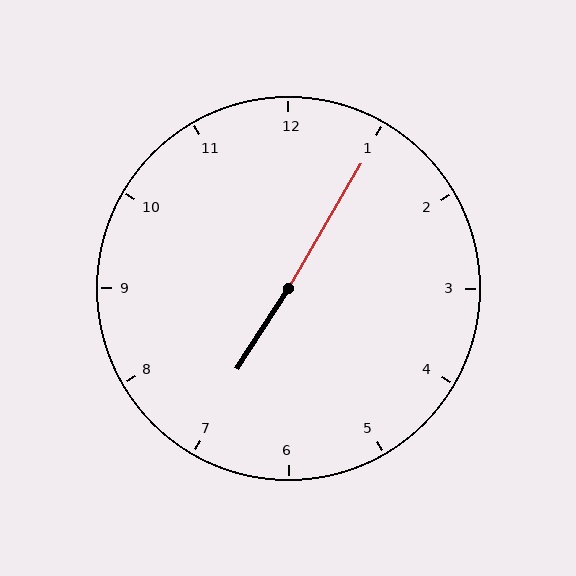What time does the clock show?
7:05.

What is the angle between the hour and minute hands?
Approximately 178 degrees.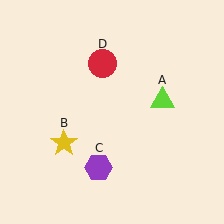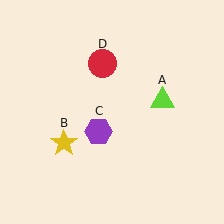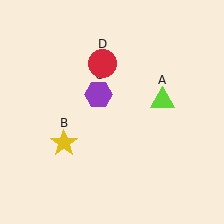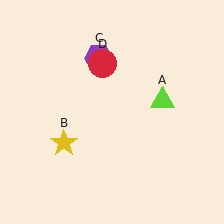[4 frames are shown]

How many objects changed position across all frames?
1 object changed position: purple hexagon (object C).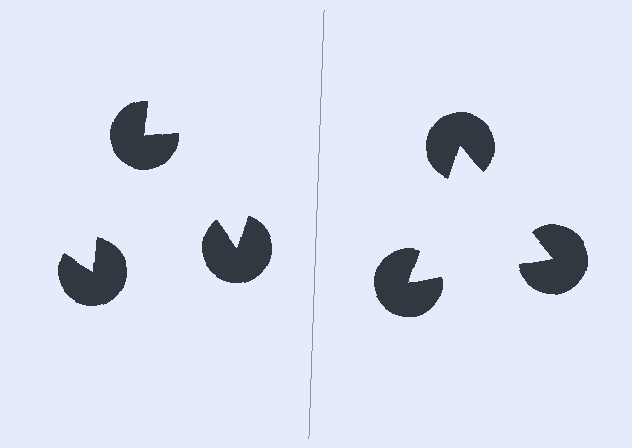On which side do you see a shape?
An illusory triangle appears on the right side. On the left side the wedge cuts are rotated, so no coherent shape forms.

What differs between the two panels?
The pac-man discs are positioned identically on both sides; only the wedge orientations differ. On the right they align to a triangle; on the left they are misaligned.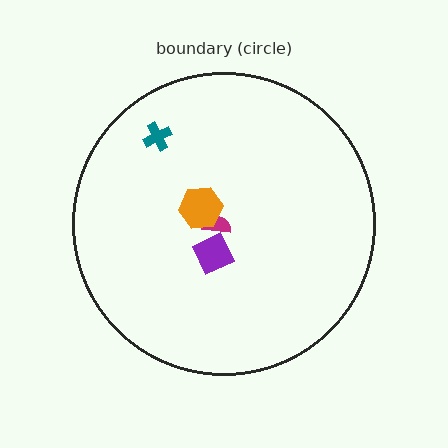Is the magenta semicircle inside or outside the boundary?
Inside.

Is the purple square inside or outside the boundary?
Inside.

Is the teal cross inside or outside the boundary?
Inside.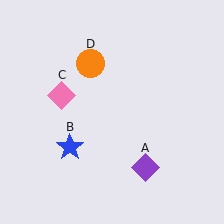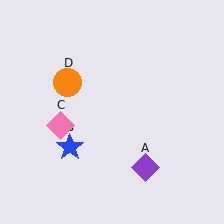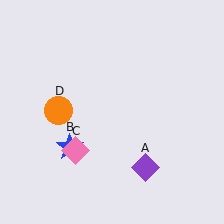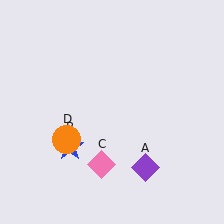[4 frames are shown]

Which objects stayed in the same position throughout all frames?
Purple diamond (object A) and blue star (object B) remained stationary.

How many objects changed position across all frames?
2 objects changed position: pink diamond (object C), orange circle (object D).